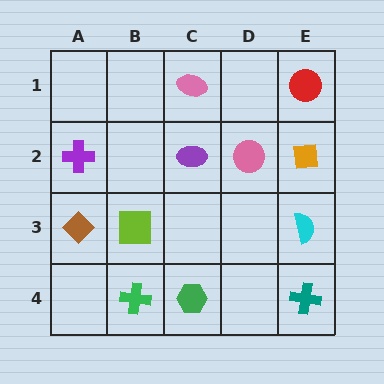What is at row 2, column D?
A pink circle.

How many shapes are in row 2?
4 shapes.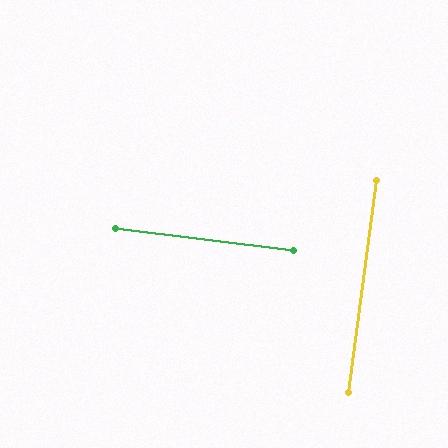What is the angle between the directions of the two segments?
Approximately 89 degrees.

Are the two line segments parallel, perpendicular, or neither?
Perpendicular — they meet at approximately 89°.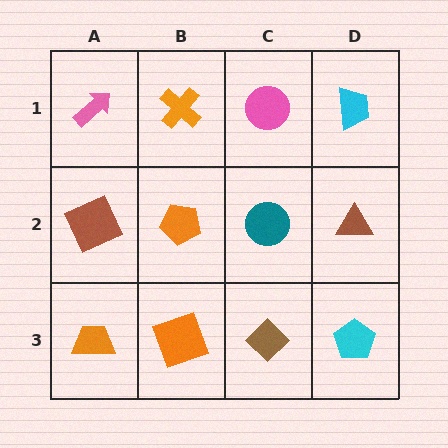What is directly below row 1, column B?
An orange pentagon.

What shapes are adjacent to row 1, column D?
A brown triangle (row 2, column D), a pink circle (row 1, column C).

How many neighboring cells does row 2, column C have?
4.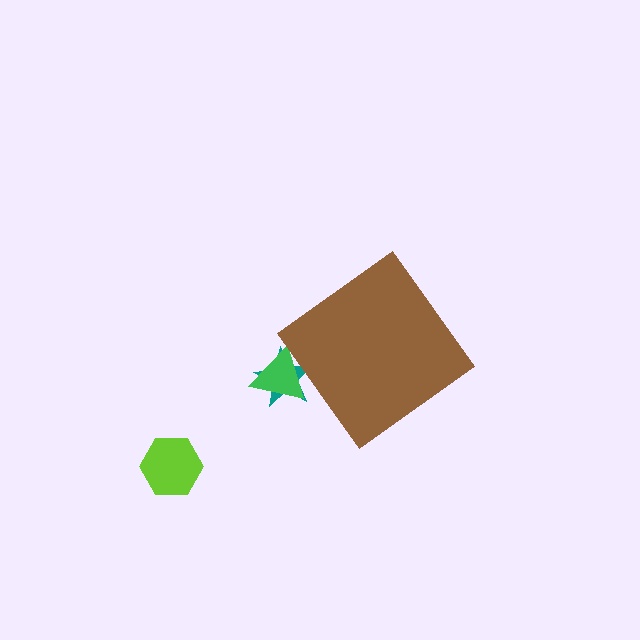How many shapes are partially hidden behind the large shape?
2 shapes are partially hidden.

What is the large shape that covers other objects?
A brown diamond.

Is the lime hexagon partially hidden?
No, the lime hexagon is fully visible.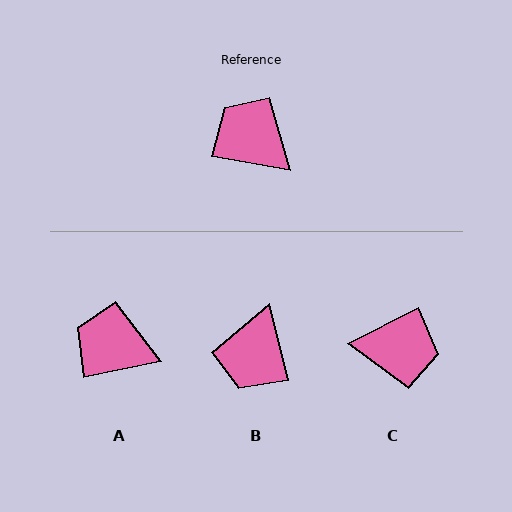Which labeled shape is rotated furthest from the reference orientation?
C, about 143 degrees away.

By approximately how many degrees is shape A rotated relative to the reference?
Approximately 22 degrees counter-clockwise.